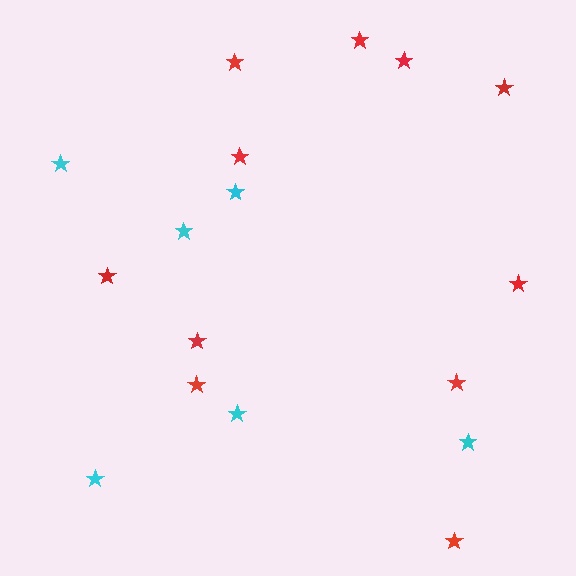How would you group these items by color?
There are 2 groups: one group of red stars (11) and one group of cyan stars (6).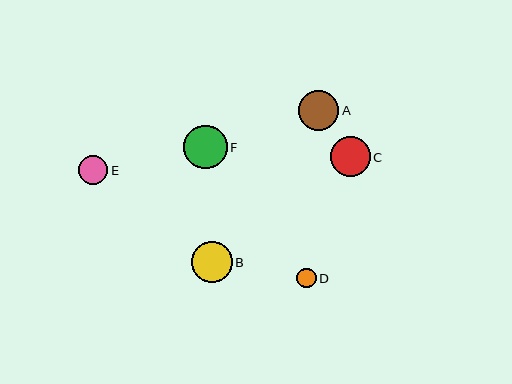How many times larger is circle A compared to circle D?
Circle A is approximately 2.0 times the size of circle D.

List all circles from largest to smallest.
From largest to smallest: F, B, C, A, E, D.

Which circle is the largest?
Circle F is the largest with a size of approximately 44 pixels.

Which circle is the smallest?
Circle D is the smallest with a size of approximately 20 pixels.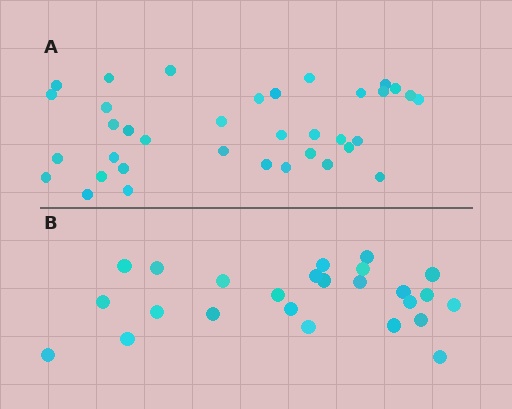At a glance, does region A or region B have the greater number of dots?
Region A (the top region) has more dots.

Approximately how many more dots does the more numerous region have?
Region A has roughly 12 or so more dots than region B.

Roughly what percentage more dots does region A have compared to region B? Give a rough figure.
About 45% more.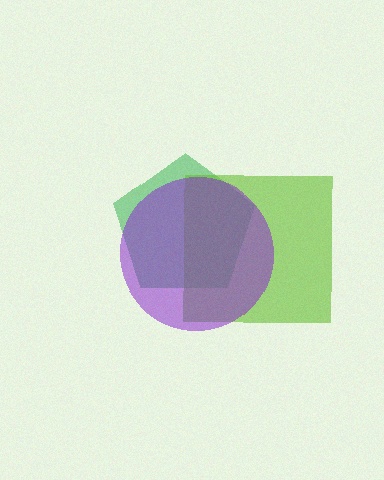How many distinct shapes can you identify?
There are 3 distinct shapes: a green pentagon, a lime square, a purple circle.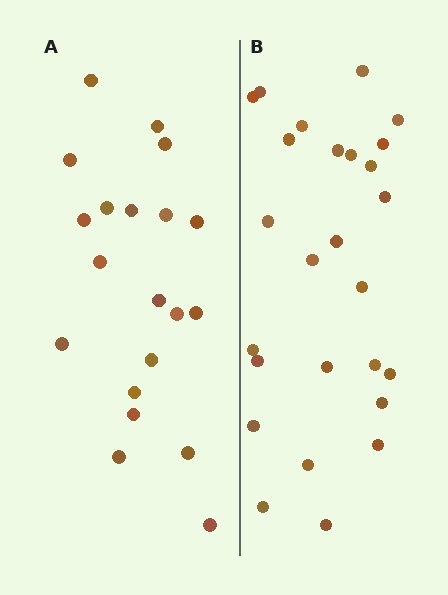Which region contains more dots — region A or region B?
Region B (the right region) has more dots.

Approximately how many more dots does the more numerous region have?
Region B has about 6 more dots than region A.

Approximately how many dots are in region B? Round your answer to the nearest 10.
About 30 dots. (The exact count is 26, which rounds to 30.)